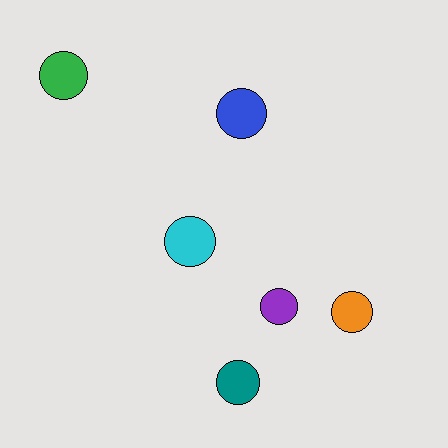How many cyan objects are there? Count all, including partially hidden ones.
There is 1 cyan object.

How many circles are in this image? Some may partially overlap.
There are 6 circles.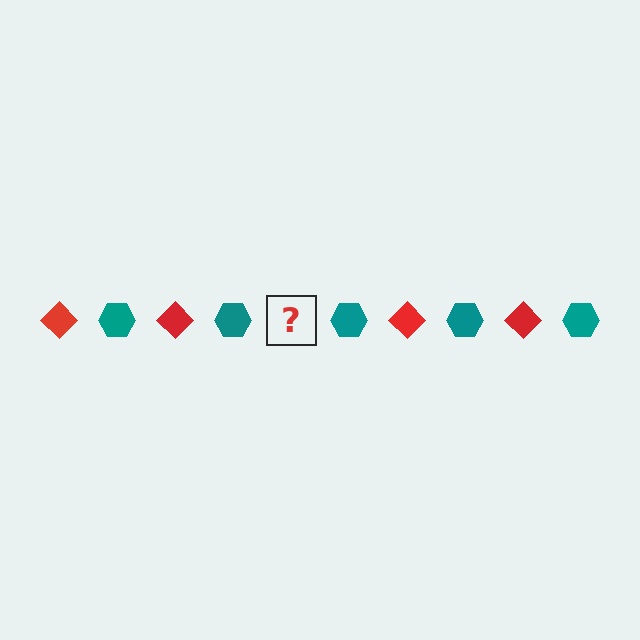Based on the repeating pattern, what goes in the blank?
The blank should be a red diamond.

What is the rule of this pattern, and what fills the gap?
The rule is that the pattern alternates between red diamond and teal hexagon. The gap should be filled with a red diamond.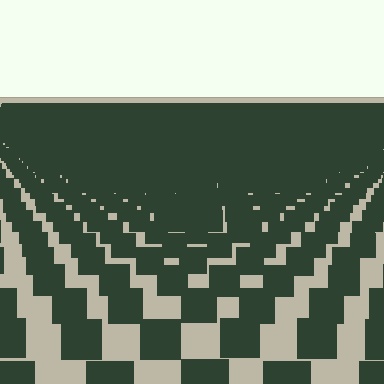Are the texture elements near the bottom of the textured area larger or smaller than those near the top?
Larger. Near the bottom, elements are closer to the viewer and appear at a bigger on-screen size.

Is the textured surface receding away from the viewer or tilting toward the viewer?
The surface is receding away from the viewer. Texture elements get smaller and denser toward the top.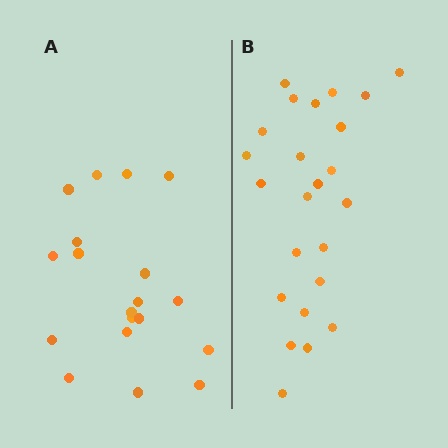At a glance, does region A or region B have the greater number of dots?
Region B (the right region) has more dots.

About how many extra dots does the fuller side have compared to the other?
Region B has about 5 more dots than region A.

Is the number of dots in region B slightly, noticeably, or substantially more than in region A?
Region B has noticeably more, but not dramatically so. The ratio is roughly 1.3 to 1.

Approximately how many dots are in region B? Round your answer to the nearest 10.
About 20 dots. (The exact count is 24, which rounds to 20.)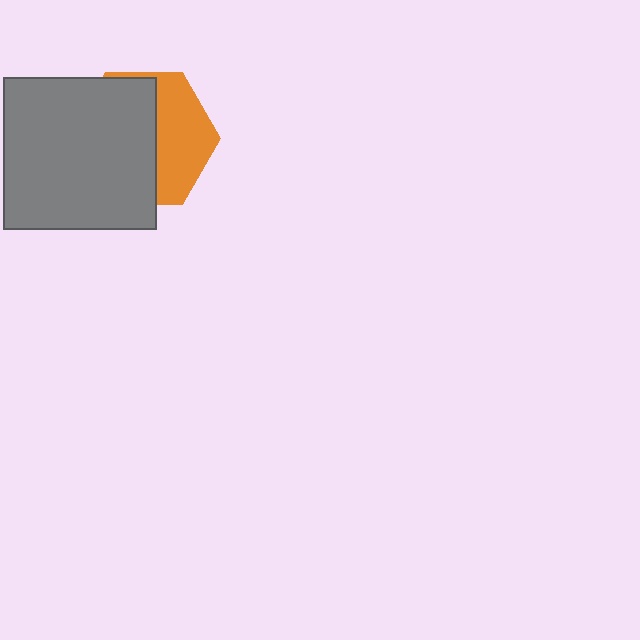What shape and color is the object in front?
The object in front is a gray rectangle.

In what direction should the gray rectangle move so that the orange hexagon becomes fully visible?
The gray rectangle should move left. That is the shortest direction to clear the overlap and leave the orange hexagon fully visible.